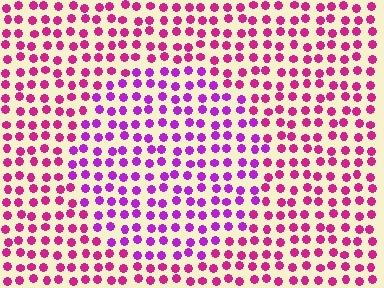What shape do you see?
I see a circle.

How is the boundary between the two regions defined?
The boundary is defined purely by a slight shift in hue (about 31 degrees). Spacing, size, and orientation are identical on both sides.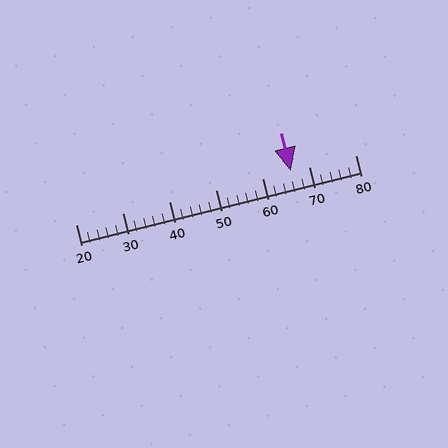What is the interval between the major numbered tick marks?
The major tick marks are spaced 10 units apart.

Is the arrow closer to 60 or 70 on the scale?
The arrow is closer to 70.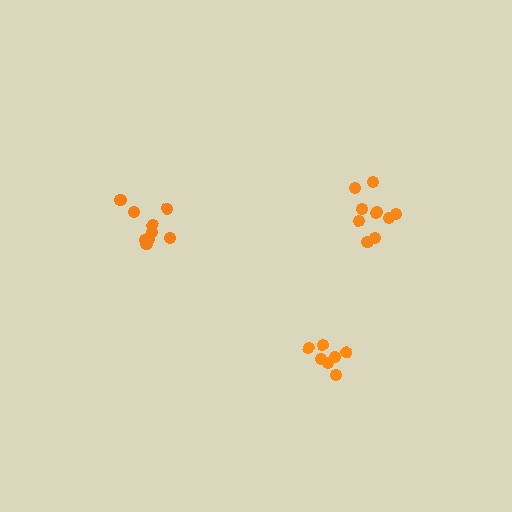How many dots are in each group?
Group 1: 9 dots, Group 2: 10 dots, Group 3: 7 dots (26 total).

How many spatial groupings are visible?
There are 3 spatial groupings.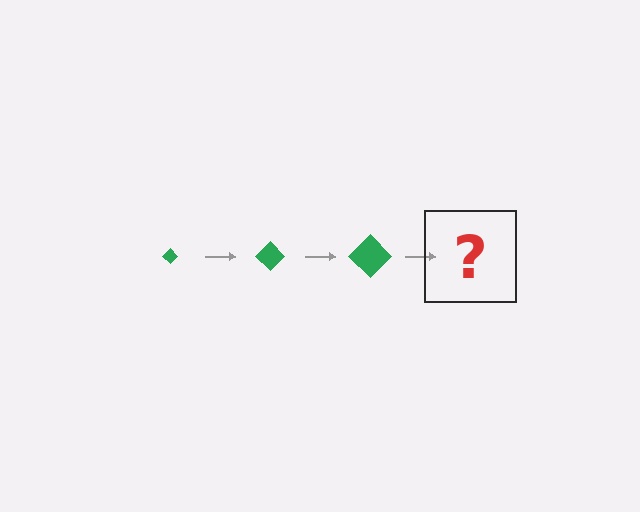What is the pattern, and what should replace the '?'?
The pattern is that the diamond gets progressively larger each step. The '?' should be a green diamond, larger than the previous one.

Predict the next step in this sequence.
The next step is a green diamond, larger than the previous one.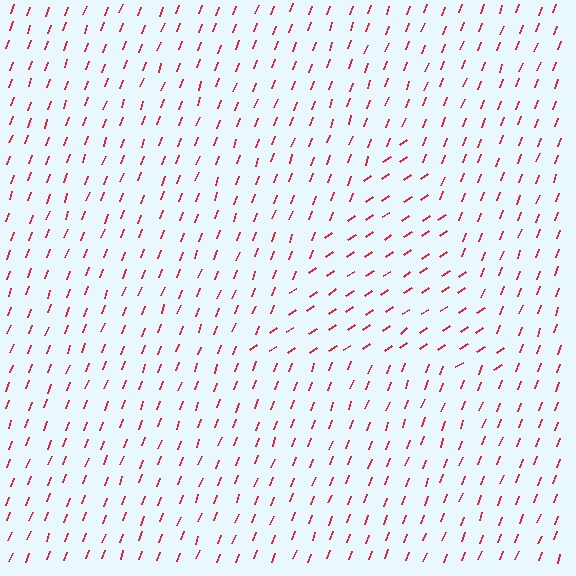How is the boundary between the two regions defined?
The boundary is defined purely by a change in line orientation (approximately 35 degrees difference). All lines are the same color and thickness.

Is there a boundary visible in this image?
Yes, there is a texture boundary formed by a change in line orientation.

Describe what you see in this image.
The image is filled with small red line segments. A triangle region in the image has lines oriented differently from the surrounding lines, creating a visible texture boundary.